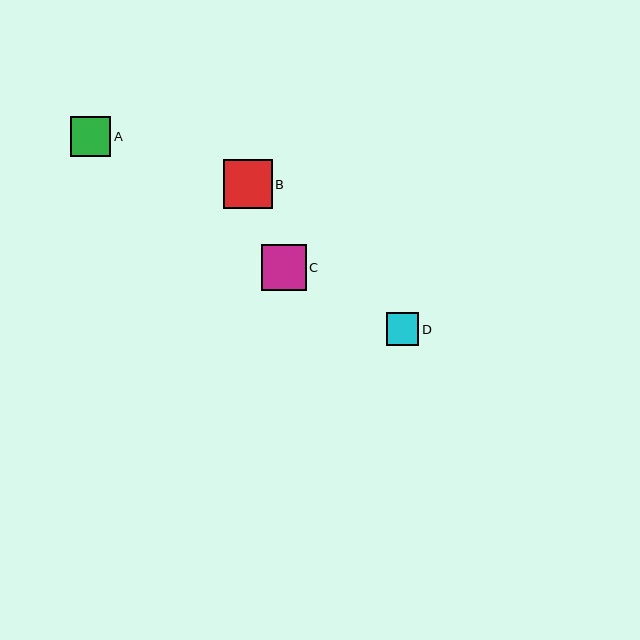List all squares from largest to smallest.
From largest to smallest: B, C, A, D.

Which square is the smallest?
Square D is the smallest with a size of approximately 33 pixels.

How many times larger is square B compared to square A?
Square B is approximately 1.2 times the size of square A.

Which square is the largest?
Square B is the largest with a size of approximately 49 pixels.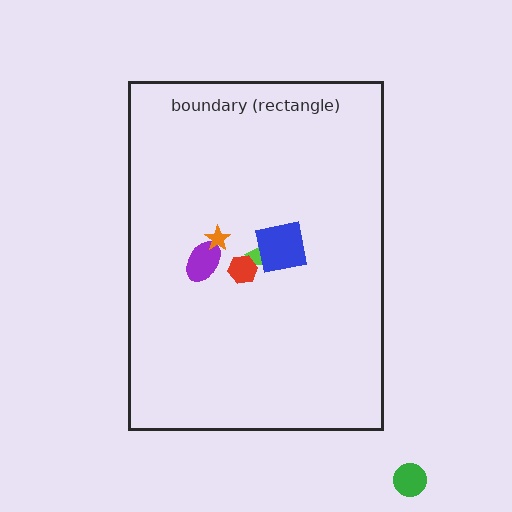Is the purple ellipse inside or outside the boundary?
Inside.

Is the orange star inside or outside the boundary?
Inside.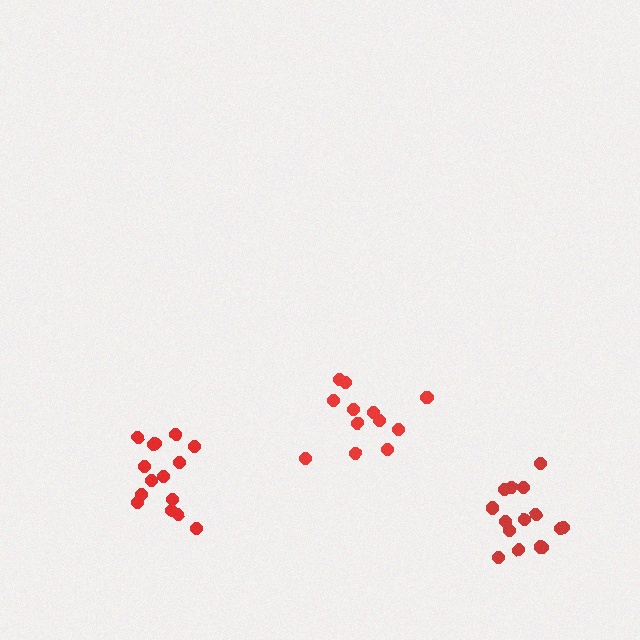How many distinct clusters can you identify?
There are 3 distinct clusters.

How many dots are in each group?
Group 1: 15 dots, Group 2: 15 dots, Group 3: 12 dots (42 total).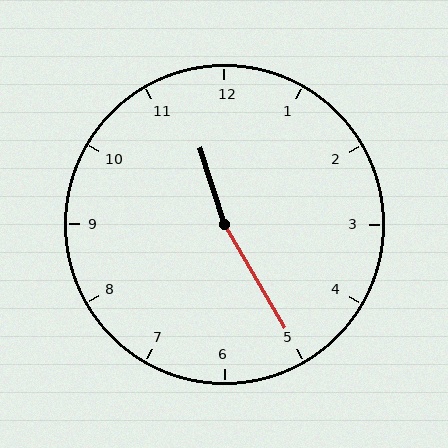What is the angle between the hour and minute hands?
Approximately 168 degrees.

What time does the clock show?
11:25.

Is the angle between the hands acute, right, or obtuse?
It is obtuse.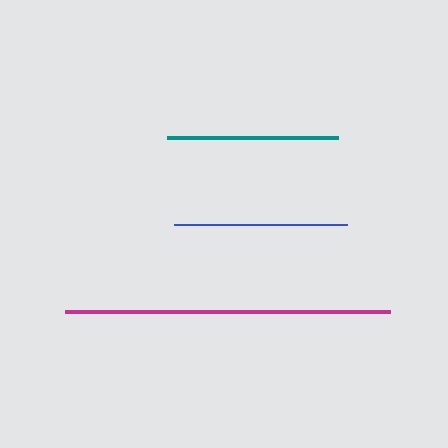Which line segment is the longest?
The magenta line is the longest at approximately 325 pixels.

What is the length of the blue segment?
The blue segment is approximately 173 pixels long.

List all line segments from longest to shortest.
From longest to shortest: magenta, blue, teal.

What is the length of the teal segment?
The teal segment is approximately 171 pixels long.